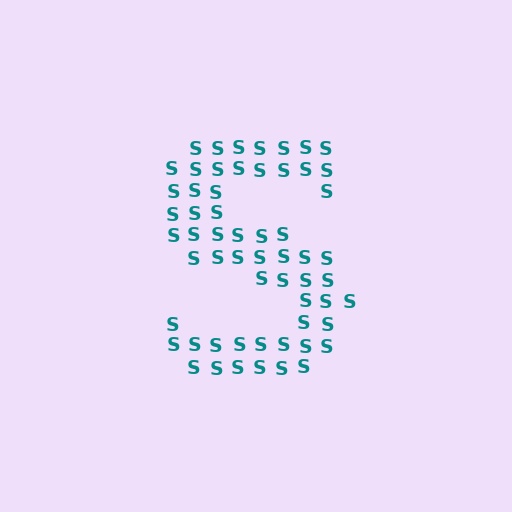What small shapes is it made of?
It is made of small letter S's.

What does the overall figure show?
The overall figure shows the letter S.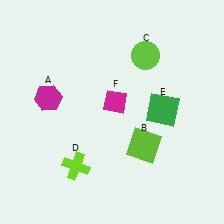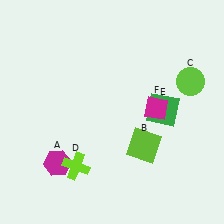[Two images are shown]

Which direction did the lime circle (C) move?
The lime circle (C) moved right.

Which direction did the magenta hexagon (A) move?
The magenta hexagon (A) moved down.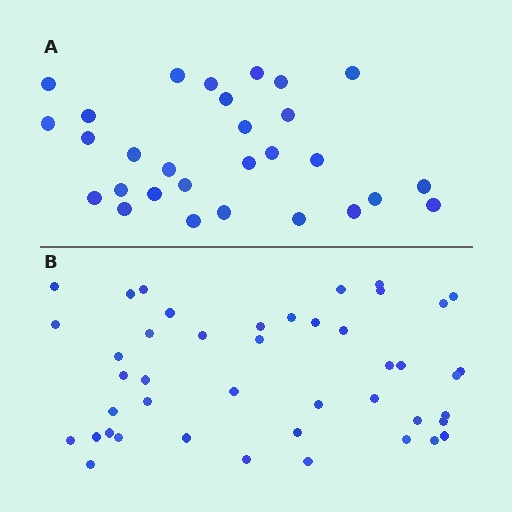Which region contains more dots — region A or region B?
Region B (the bottom region) has more dots.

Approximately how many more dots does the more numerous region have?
Region B has approximately 15 more dots than region A.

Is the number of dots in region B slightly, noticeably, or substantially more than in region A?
Region B has substantially more. The ratio is roughly 1.5 to 1.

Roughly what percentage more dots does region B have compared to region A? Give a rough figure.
About 50% more.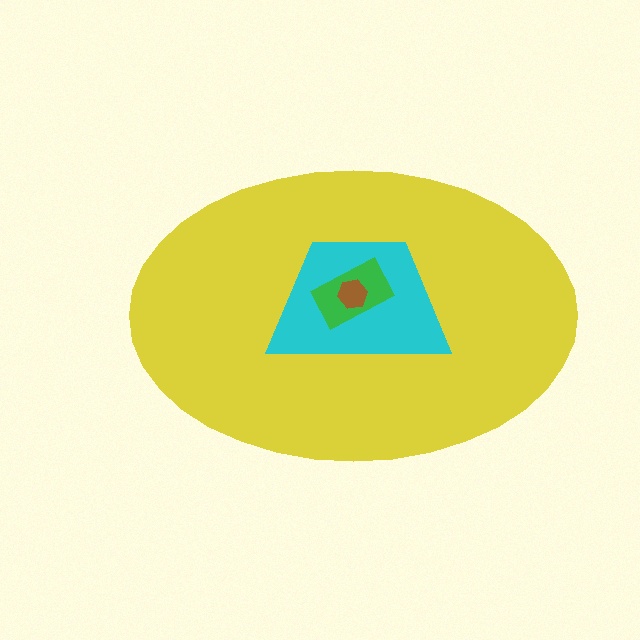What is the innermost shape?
The brown hexagon.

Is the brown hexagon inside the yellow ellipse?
Yes.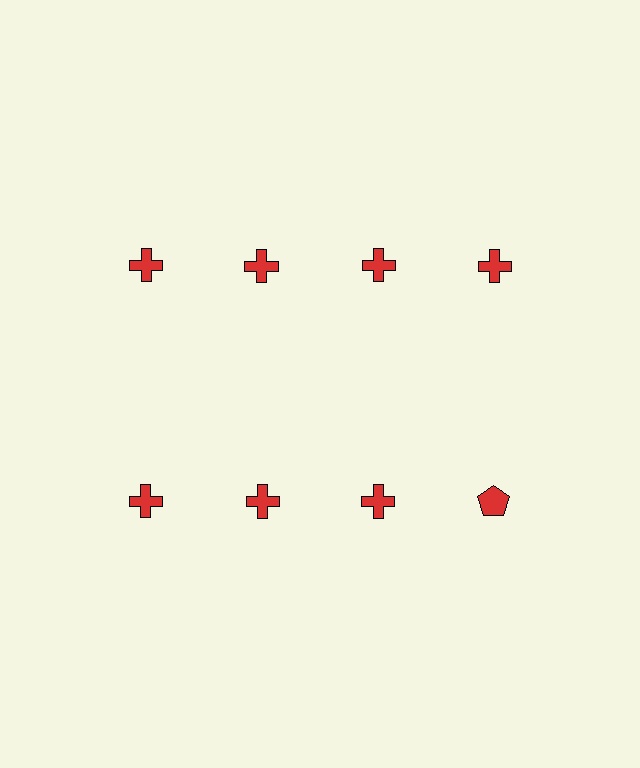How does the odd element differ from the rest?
It has a different shape: pentagon instead of cross.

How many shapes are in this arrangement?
There are 8 shapes arranged in a grid pattern.